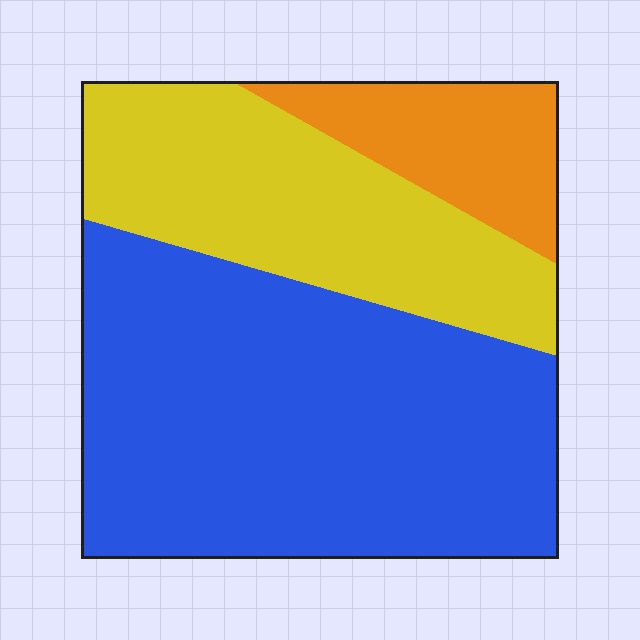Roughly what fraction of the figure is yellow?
Yellow covers around 30% of the figure.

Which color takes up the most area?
Blue, at roughly 55%.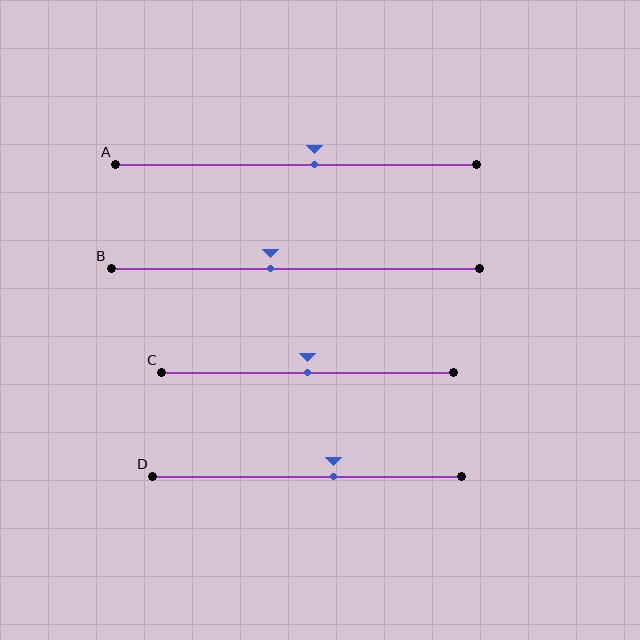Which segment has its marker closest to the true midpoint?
Segment C has its marker closest to the true midpoint.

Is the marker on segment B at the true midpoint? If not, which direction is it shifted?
No, the marker on segment B is shifted to the left by about 7% of the segment length.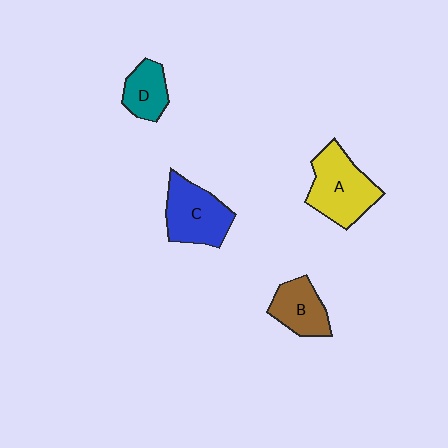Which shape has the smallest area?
Shape D (teal).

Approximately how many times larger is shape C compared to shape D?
Approximately 1.6 times.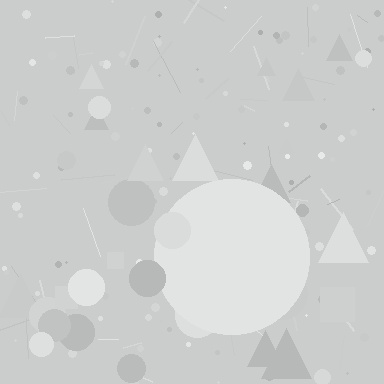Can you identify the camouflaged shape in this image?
The camouflaged shape is a circle.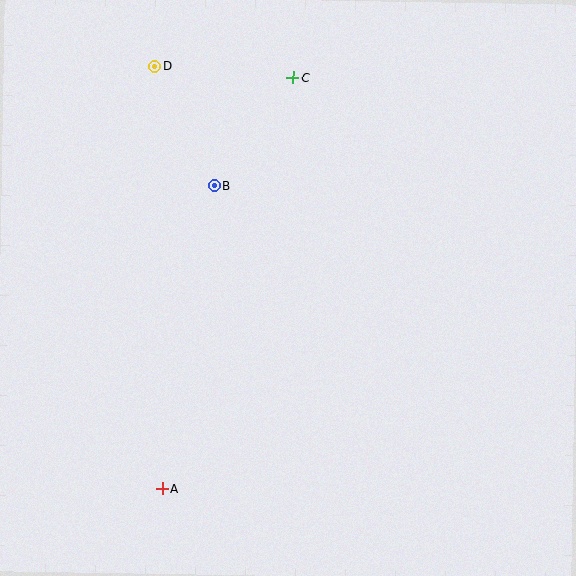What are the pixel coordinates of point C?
Point C is at (293, 78).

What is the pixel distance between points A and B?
The distance between A and B is 308 pixels.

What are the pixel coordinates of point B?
Point B is at (214, 185).